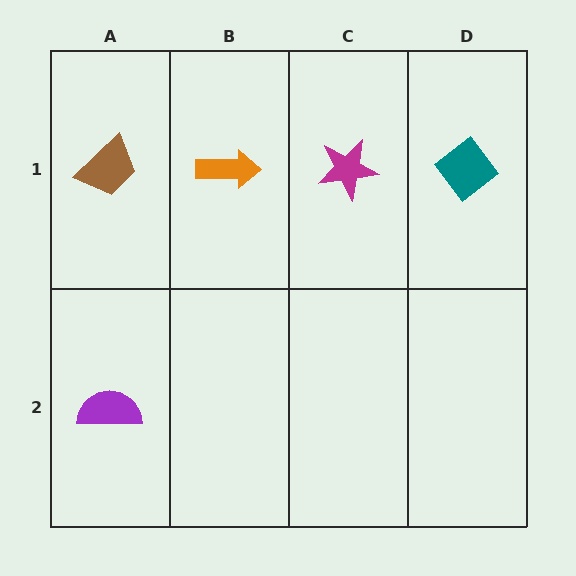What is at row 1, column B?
An orange arrow.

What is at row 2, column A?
A purple semicircle.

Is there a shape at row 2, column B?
No, that cell is empty.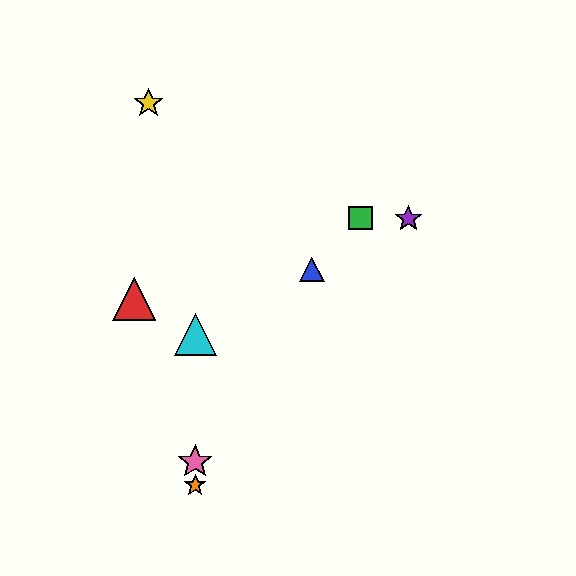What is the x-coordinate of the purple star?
The purple star is at x≈408.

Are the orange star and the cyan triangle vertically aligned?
Yes, both are at x≈195.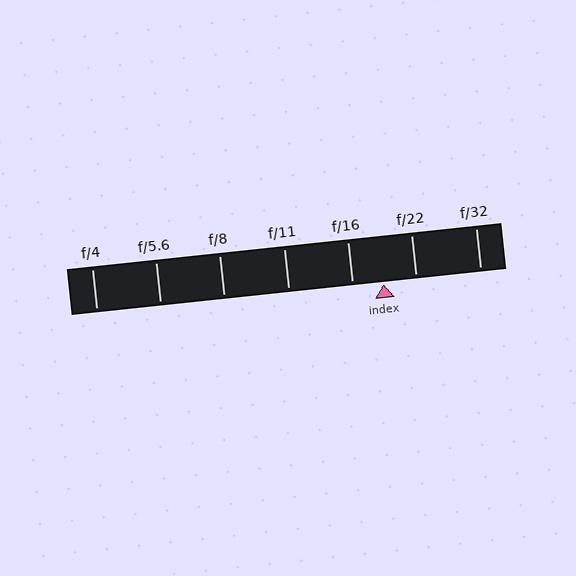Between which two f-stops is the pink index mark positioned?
The index mark is between f/16 and f/22.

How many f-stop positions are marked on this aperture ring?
There are 7 f-stop positions marked.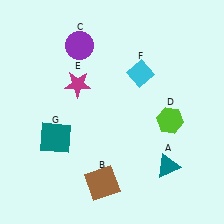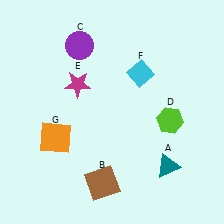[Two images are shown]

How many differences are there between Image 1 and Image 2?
There is 1 difference between the two images.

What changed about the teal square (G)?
In Image 1, G is teal. In Image 2, it changed to orange.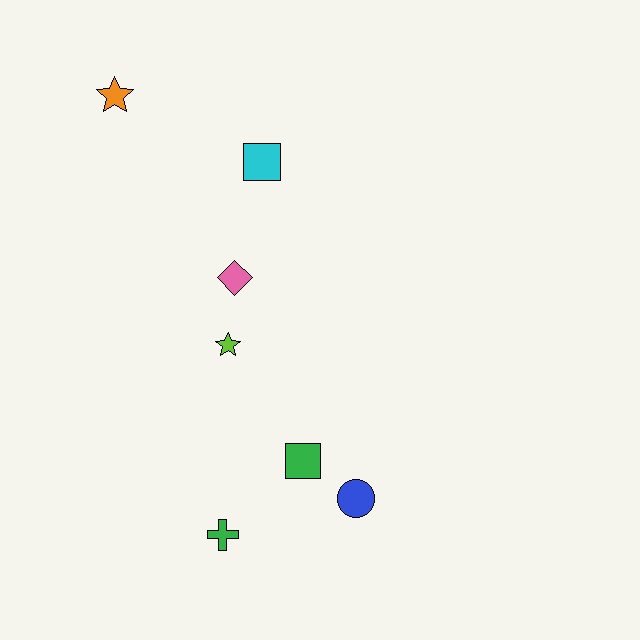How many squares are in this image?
There are 2 squares.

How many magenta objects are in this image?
There are no magenta objects.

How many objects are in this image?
There are 7 objects.